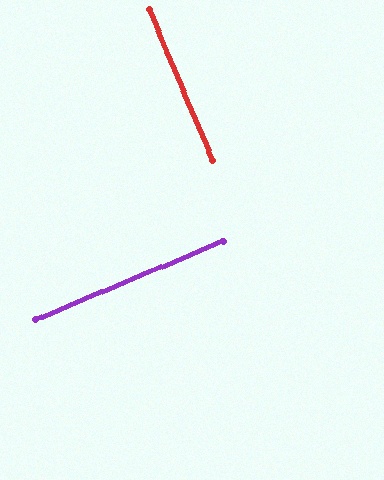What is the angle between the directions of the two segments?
Approximately 90 degrees.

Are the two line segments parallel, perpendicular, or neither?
Perpendicular — they meet at approximately 90°.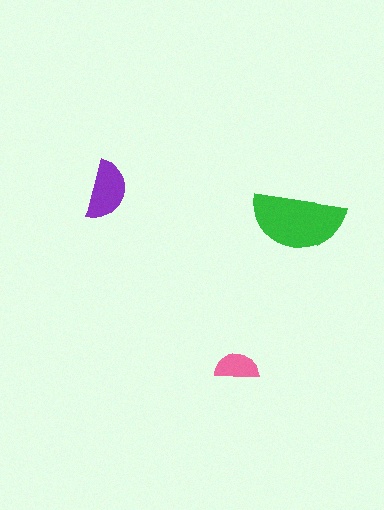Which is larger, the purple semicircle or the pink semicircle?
The purple one.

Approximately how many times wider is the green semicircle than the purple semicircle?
About 1.5 times wider.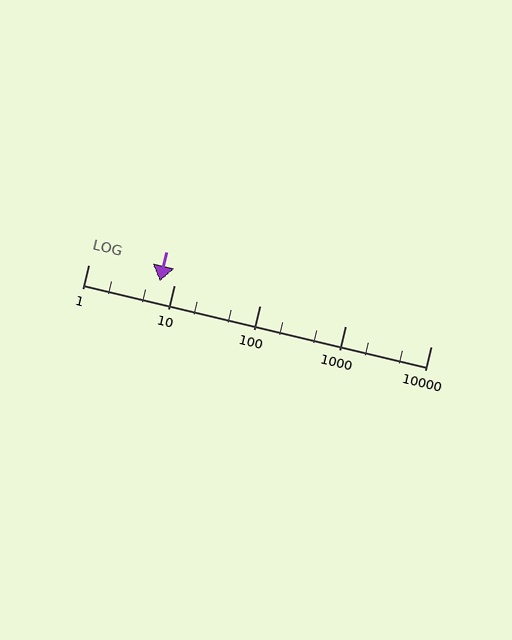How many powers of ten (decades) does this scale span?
The scale spans 4 decades, from 1 to 10000.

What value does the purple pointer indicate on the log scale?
The pointer indicates approximately 6.9.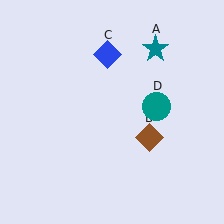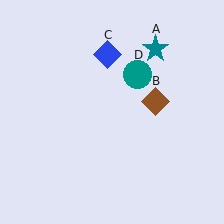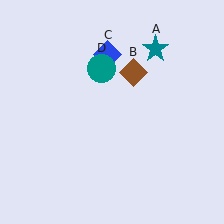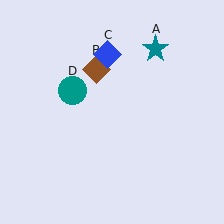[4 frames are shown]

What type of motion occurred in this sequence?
The brown diamond (object B), teal circle (object D) rotated counterclockwise around the center of the scene.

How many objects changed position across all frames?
2 objects changed position: brown diamond (object B), teal circle (object D).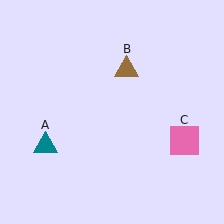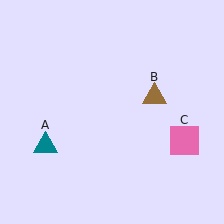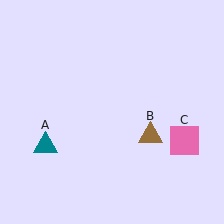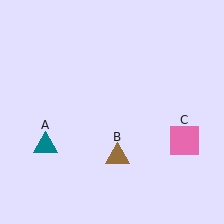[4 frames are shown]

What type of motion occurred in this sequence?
The brown triangle (object B) rotated clockwise around the center of the scene.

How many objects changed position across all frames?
1 object changed position: brown triangle (object B).